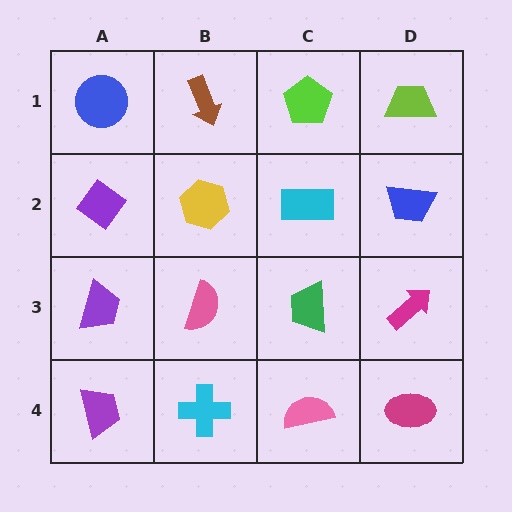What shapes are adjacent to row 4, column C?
A green trapezoid (row 3, column C), a cyan cross (row 4, column B), a magenta ellipse (row 4, column D).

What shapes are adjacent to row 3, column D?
A blue trapezoid (row 2, column D), a magenta ellipse (row 4, column D), a green trapezoid (row 3, column C).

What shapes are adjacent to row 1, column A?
A purple diamond (row 2, column A), a brown arrow (row 1, column B).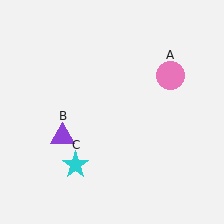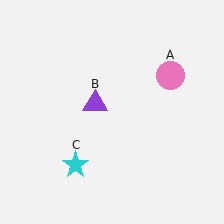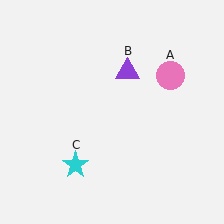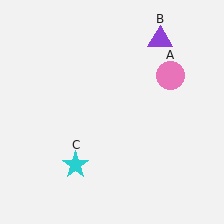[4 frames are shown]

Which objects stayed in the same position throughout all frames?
Pink circle (object A) and cyan star (object C) remained stationary.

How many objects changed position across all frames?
1 object changed position: purple triangle (object B).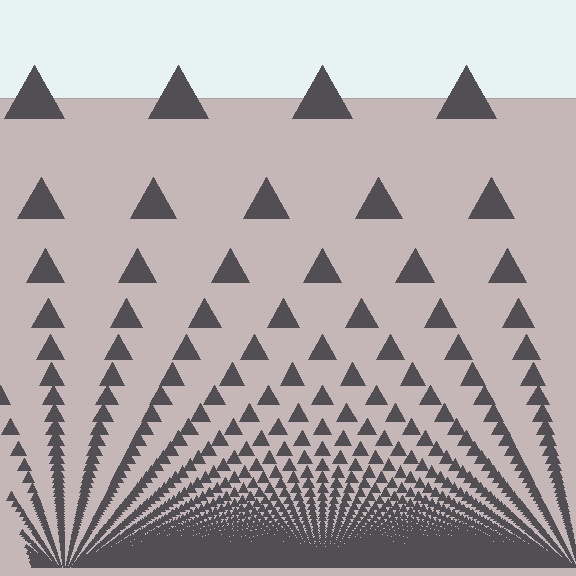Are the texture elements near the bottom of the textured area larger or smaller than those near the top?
Smaller. The gradient is inverted — elements near the bottom are smaller and denser.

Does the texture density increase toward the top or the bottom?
Density increases toward the bottom.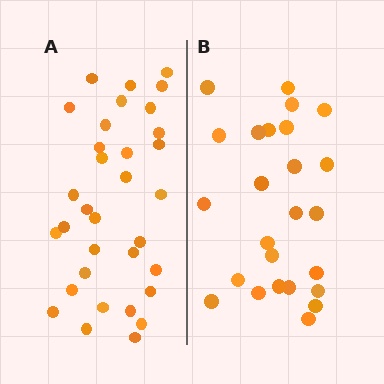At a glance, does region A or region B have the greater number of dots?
Region A (the left region) has more dots.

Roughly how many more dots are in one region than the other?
Region A has roughly 8 or so more dots than region B.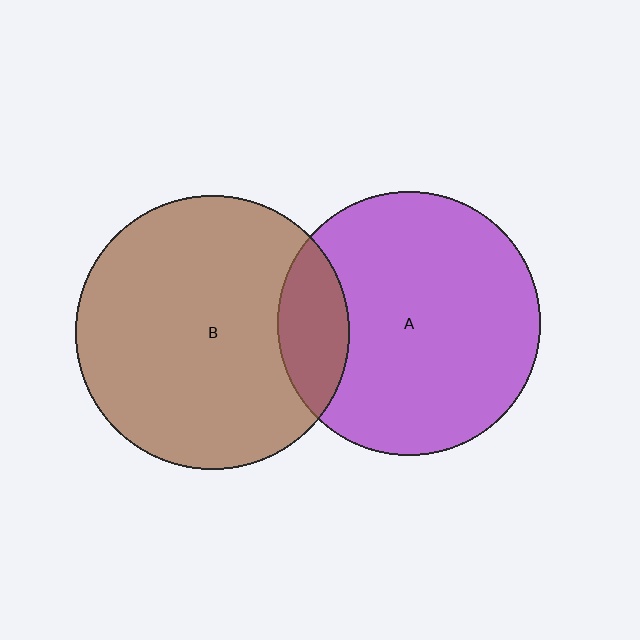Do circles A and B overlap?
Yes.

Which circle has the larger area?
Circle B (brown).